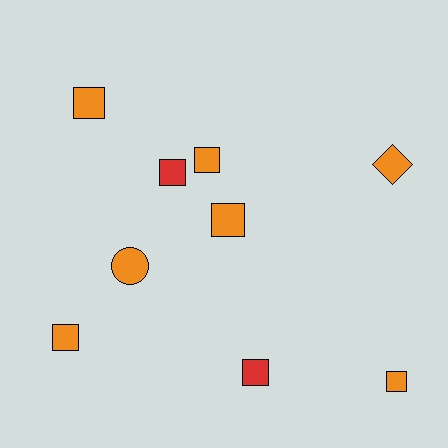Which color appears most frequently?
Orange, with 7 objects.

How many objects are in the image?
There are 9 objects.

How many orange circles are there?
There is 1 orange circle.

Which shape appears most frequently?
Square, with 7 objects.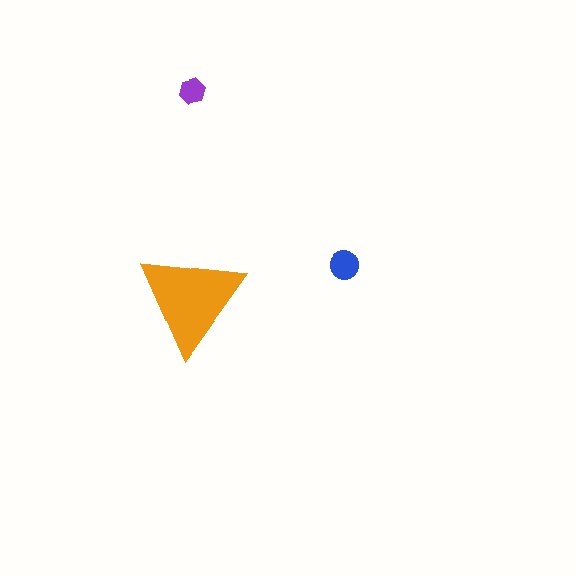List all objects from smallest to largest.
The purple hexagon, the blue circle, the orange triangle.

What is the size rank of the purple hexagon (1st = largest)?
3rd.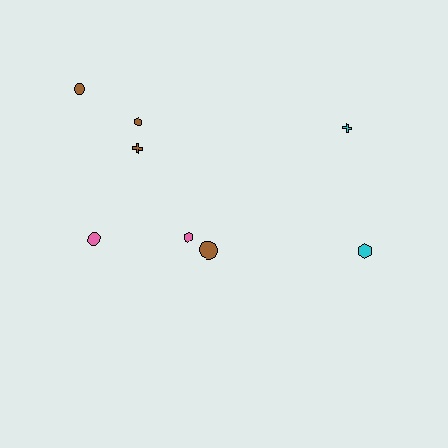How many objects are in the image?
There are 8 objects.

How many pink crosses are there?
There are no pink crosses.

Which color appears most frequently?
Brown, with 4 objects.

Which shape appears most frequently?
Circle, with 3 objects.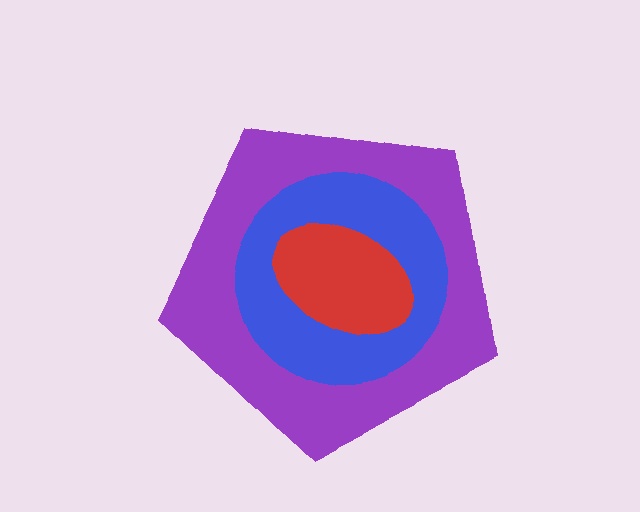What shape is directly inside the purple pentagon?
The blue circle.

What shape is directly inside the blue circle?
The red ellipse.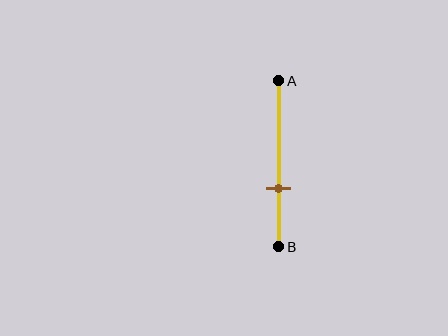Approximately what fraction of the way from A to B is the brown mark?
The brown mark is approximately 65% of the way from A to B.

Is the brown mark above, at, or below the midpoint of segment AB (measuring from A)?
The brown mark is below the midpoint of segment AB.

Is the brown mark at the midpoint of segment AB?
No, the mark is at about 65% from A, not at the 50% midpoint.